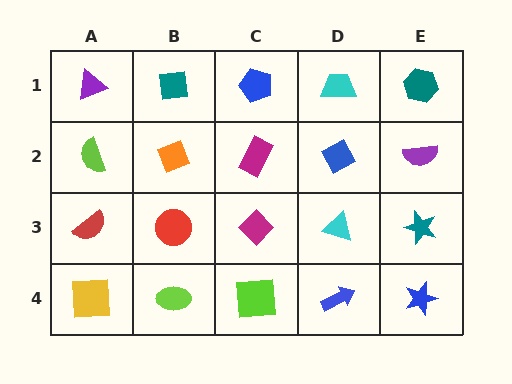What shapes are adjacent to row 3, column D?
A blue diamond (row 2, column D), a blue arrow (row 4, column D), a magenta diamond (row 3, column C), a teal star (row 3, column E).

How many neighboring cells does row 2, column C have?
4.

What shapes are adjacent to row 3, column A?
A lime semicircle (row 2, column A), a yellow square (row 4, column A), a red circle (row 3, column B).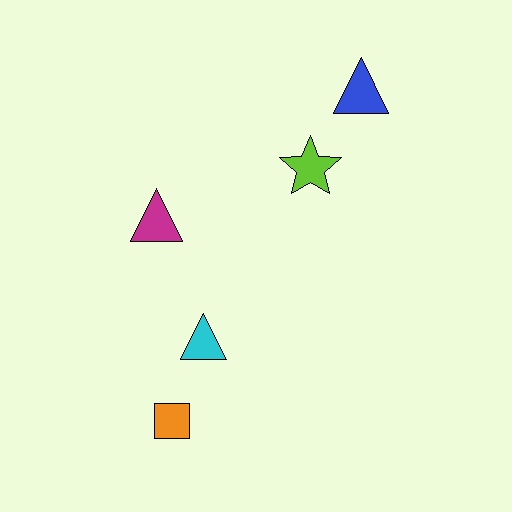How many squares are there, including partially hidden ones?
There is 1 square.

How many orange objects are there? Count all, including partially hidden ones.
There is 1 orange object.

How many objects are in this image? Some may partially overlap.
There are 5 objects.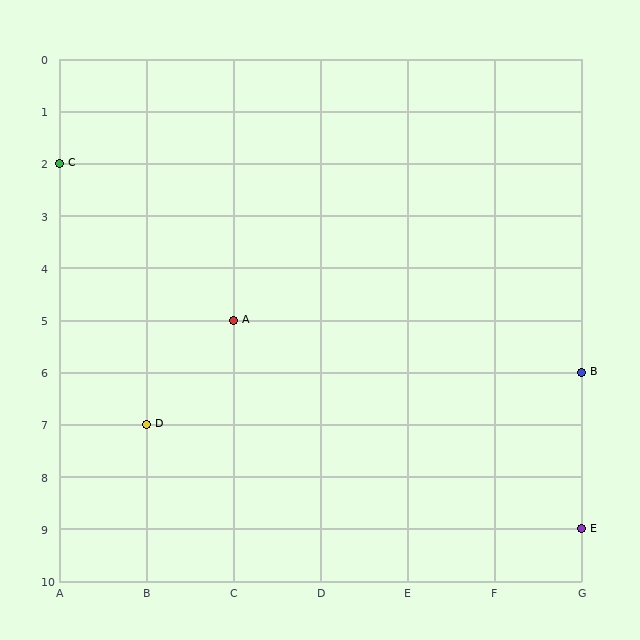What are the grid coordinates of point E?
Point E is at grid coordinates (G, 9).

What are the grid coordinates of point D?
Point D is at grid coordinates (B, 7).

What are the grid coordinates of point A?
Point A is at grid coordinates (C, 5).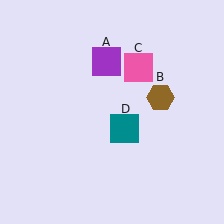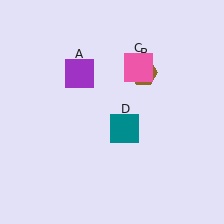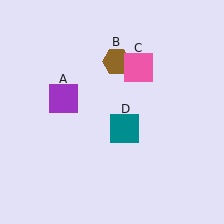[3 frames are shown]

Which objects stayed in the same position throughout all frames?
Pink square (object C) and teal square (object D) remained stationary.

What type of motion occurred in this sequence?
The purple square (object A), brown hexagon (object B) rotated counterclockwise around the center of the scene.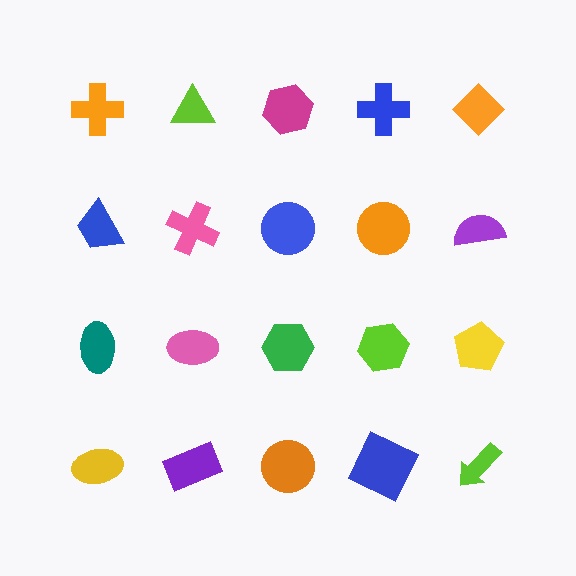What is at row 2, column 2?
A pink cross.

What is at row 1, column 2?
A lime triangle.